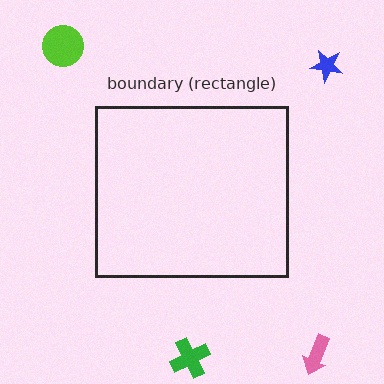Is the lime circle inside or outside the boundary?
Outside.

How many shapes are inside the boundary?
0 inside, 4 outside.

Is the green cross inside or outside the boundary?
Outside.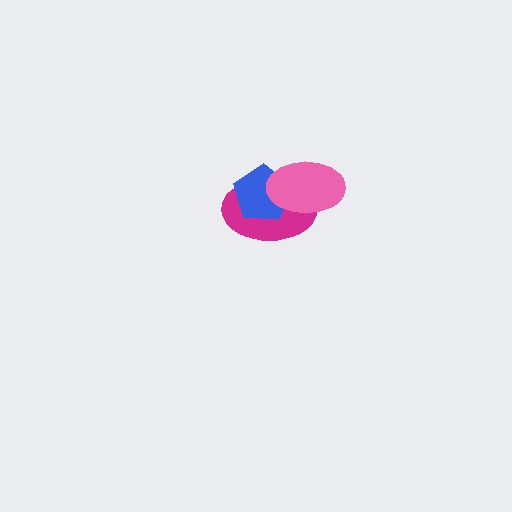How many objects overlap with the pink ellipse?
2 objects overlap with the pink ellipse.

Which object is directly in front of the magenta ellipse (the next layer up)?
The blue pentagon is directly in front of the magenta ellipse.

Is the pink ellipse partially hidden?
No, no other shape covers it.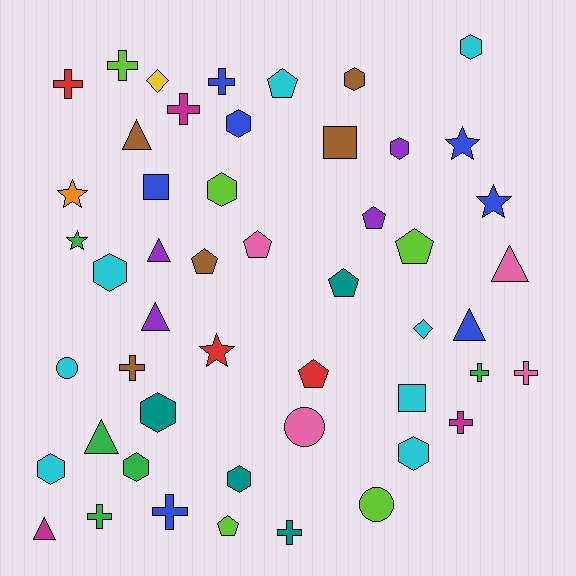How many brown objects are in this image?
There are 5 brown objects.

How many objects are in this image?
There are 50 objects.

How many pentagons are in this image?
There are 8 pentagons.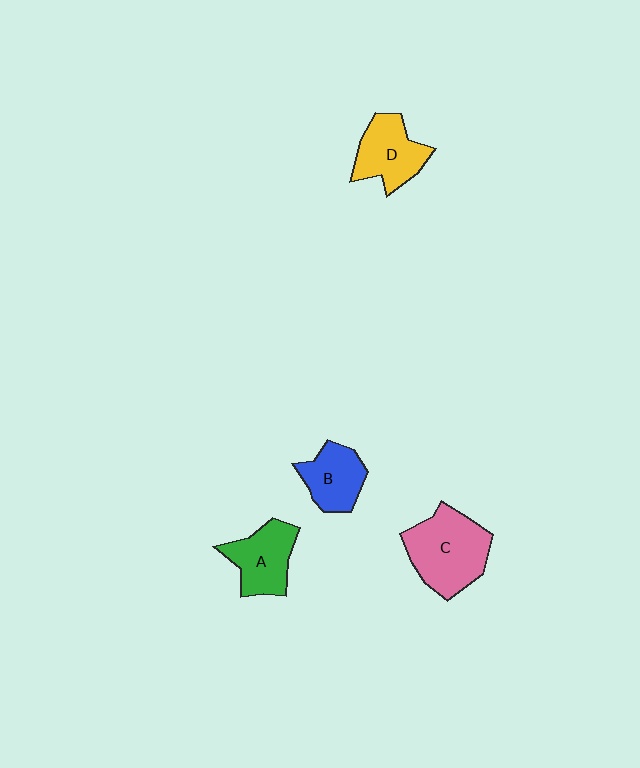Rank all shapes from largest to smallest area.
From largest to smallest: C (pink), D (yellow), A (green), B (blue).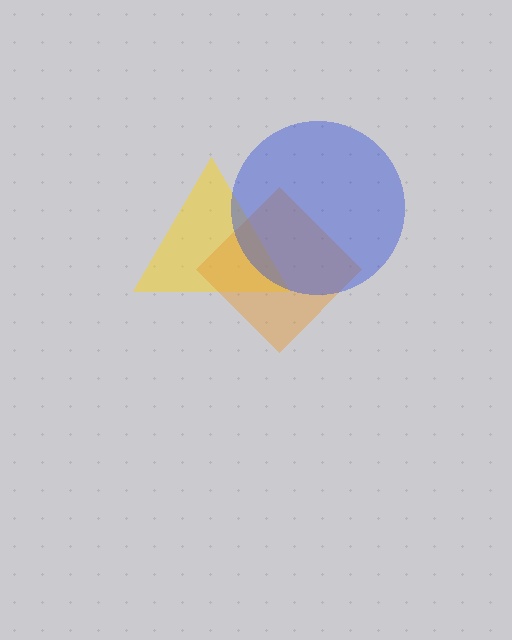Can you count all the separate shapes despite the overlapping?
Yes, there are 3 separate shapes.